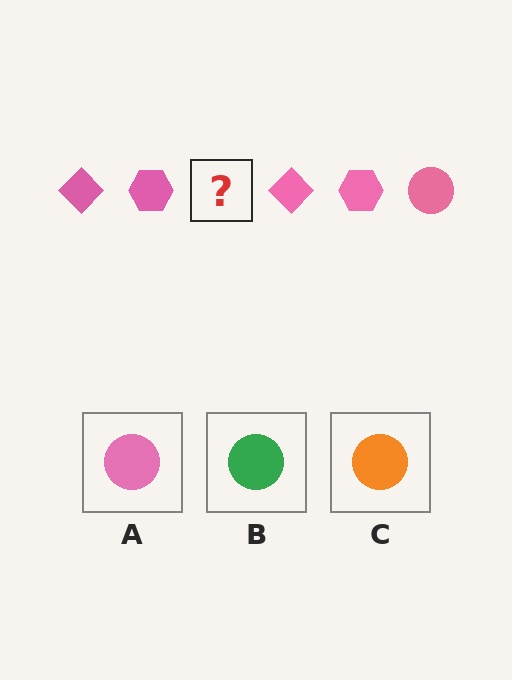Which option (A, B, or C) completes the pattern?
A.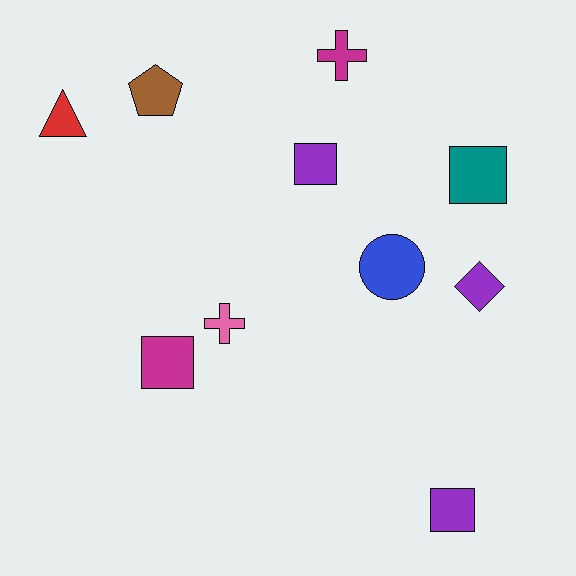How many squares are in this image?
There are 4 squares.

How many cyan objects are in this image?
There are no cyan objects.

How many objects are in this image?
There are 10 objects.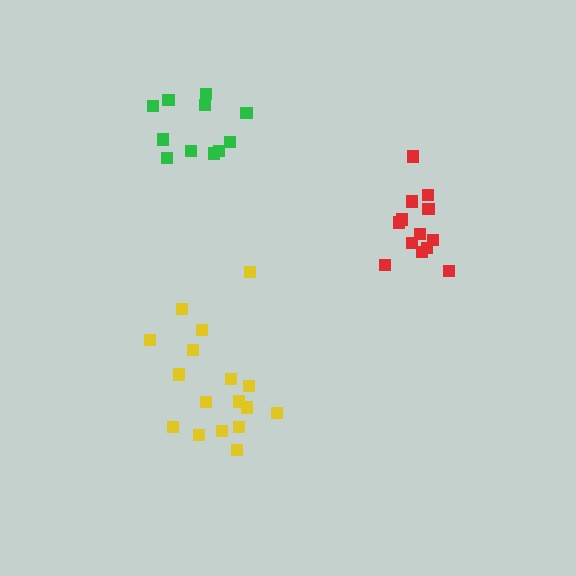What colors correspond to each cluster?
The clusters are colored: yellow, red, green.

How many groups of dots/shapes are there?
There are 3 groups.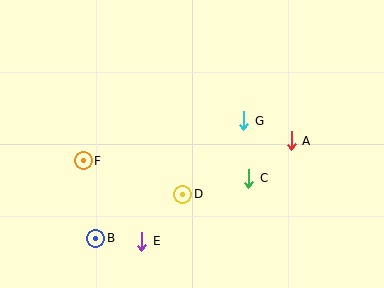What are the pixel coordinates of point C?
Point C is at (249, 178).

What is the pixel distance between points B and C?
The distance between B and C is 164 pixels.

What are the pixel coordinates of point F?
Point F is at (83, 161).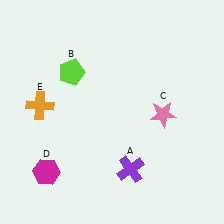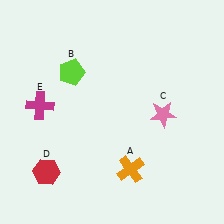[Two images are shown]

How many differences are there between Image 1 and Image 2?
There are 3 differences between the two images.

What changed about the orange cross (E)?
In Image 1, E is orange. In Image 2, it changed to magenta.